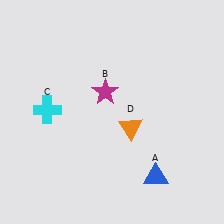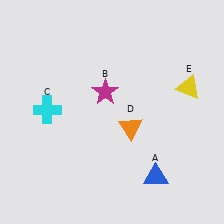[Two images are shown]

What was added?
A yellow triangle (E) was added in Image 2.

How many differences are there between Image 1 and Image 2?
There is 1 difference between the two images.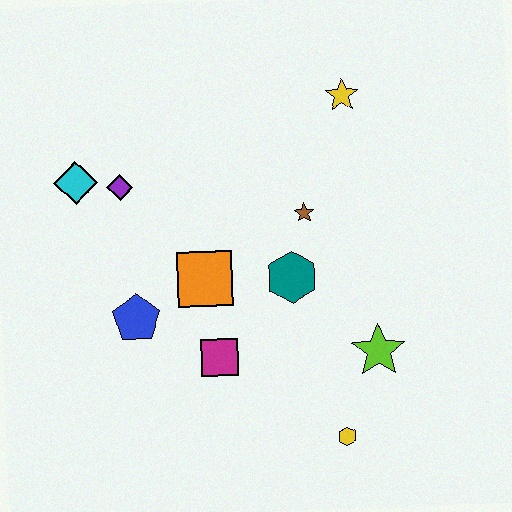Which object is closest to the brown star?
The teal hexagon is closest to the brown star.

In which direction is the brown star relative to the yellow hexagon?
The brown star is above the yellow hexagon.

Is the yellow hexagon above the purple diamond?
No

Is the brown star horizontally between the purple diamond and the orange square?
No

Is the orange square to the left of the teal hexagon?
Yes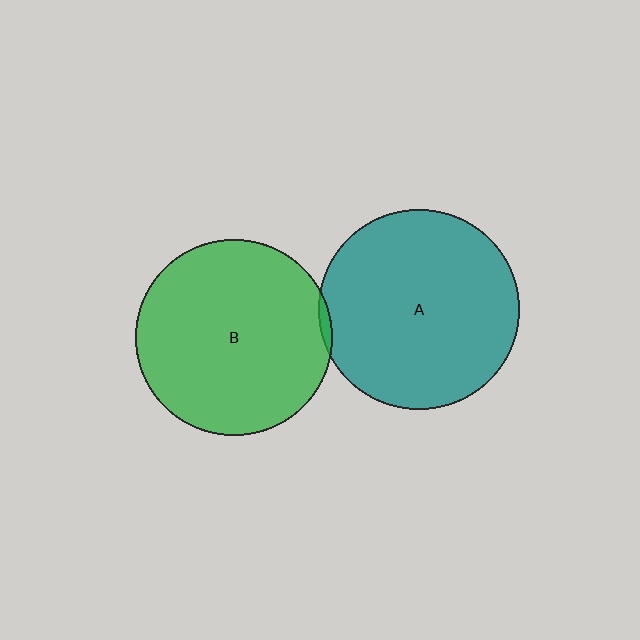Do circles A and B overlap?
Yes.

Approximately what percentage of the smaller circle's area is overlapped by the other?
Approximately 5%.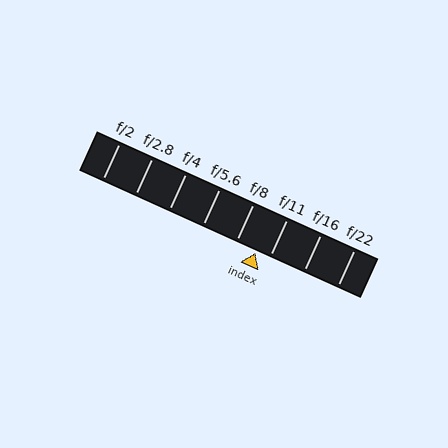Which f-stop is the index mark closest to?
The index mark is closest to f/11.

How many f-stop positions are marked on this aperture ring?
There are 8 f-stop positions marked.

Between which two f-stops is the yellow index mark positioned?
The index mark is between f/8 and f/11.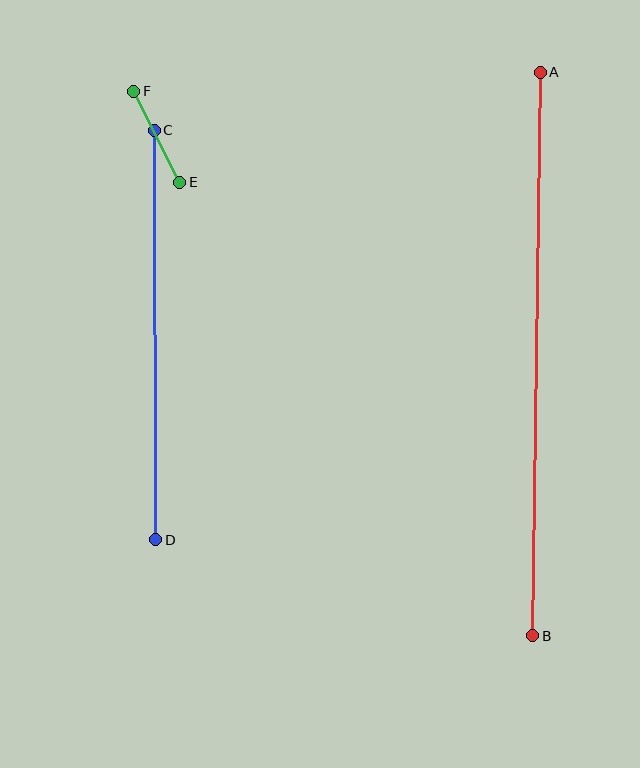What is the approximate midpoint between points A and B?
The midpoint is at approximately (536, 354) pixels.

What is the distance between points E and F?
The distance is approximately 102 pixels.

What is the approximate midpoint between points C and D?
The midpoint is at approximately (155, 335) pixels.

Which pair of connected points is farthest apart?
Points A and B are farthest apart.